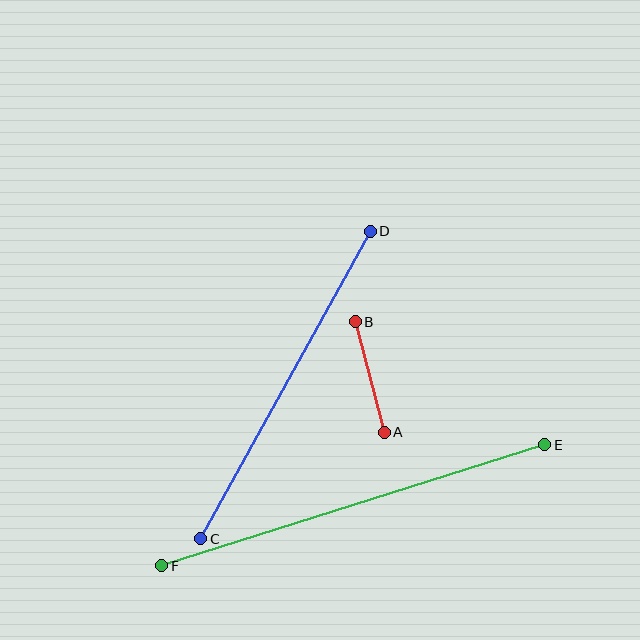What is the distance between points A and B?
The distance is approximately 114 pixels.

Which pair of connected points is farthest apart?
Points E and F are farthest apart.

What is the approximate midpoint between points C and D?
The midpoint is at approximately (286, 385) pixels.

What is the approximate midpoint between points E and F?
The midpoint is at approximately (353, 505) pixels.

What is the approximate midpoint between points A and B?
The midpoint is at approximately (370, 377) pixels.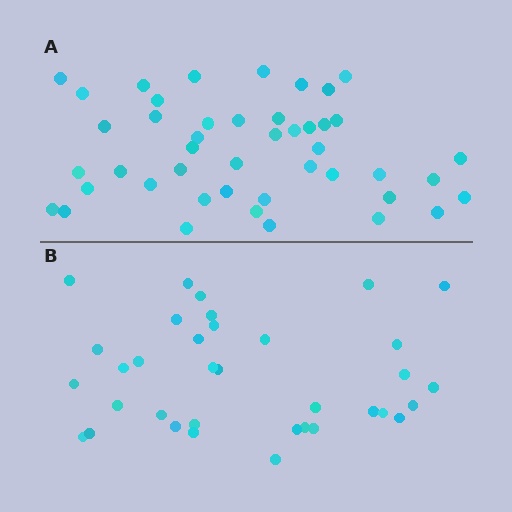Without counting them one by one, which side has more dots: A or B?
Region A (the top region) has more dots.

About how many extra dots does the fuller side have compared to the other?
Region A has roughly 10 or so more dots than region B.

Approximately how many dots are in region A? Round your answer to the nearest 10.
About 40 dots. (The exact count is 45, which rounds to 40.)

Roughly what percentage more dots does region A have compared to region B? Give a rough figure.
About 30% more.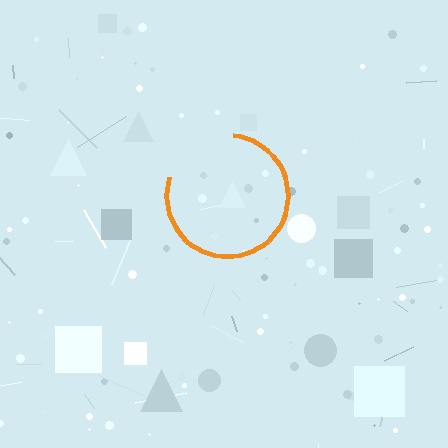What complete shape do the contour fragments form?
The contour fragments form a circle.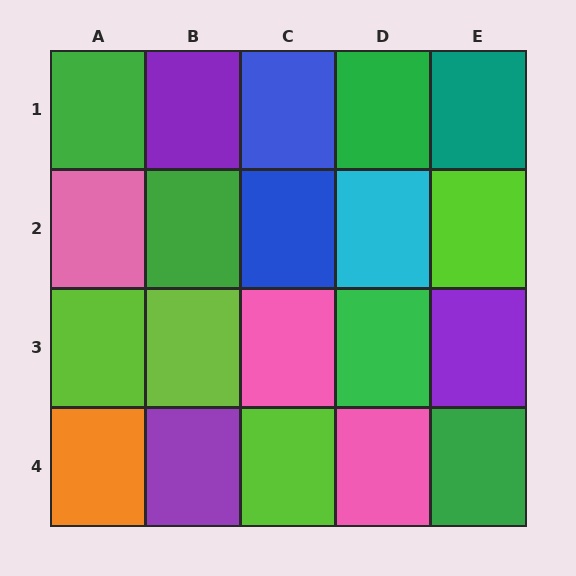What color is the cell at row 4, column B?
Purple.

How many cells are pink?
3 cells are pink.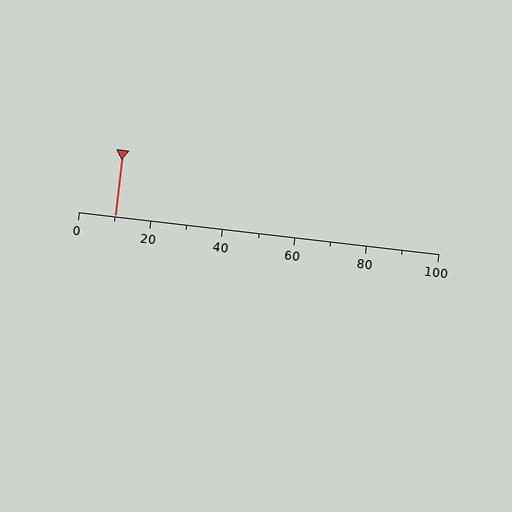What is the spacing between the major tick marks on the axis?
The major ticks are spaced 20 apart.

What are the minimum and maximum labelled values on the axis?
The axis runs from 0 to 100.